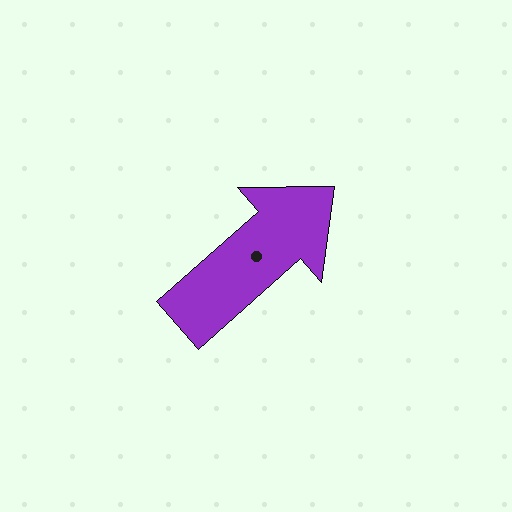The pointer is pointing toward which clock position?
Roughly 2 o'clock.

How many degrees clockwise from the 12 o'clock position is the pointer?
Approximately 49 degrees.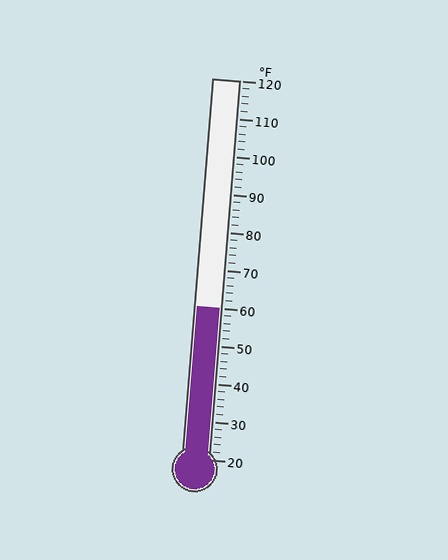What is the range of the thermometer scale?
The thermometer scale ranges from 20°F to 120°F.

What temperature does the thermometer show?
The thermometer shows approximately 60°F.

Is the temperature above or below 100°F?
The temperature is below 100°F.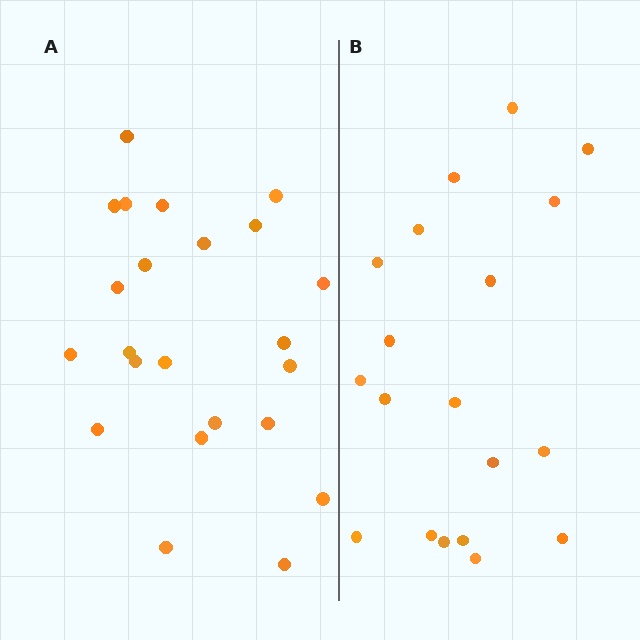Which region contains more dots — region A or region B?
Region A (the left region) has more dots.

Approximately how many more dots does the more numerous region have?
Region A has about 4 more dots than region B.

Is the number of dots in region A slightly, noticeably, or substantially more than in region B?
Region A has only slightly more — the two regions are fairly close. The ratio is roughly 1.2 to 1.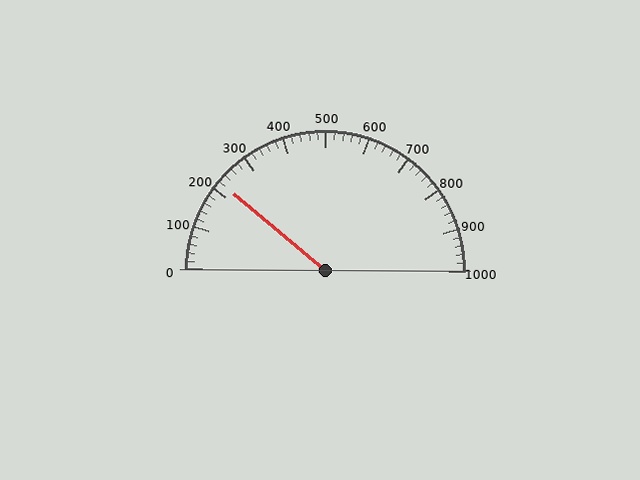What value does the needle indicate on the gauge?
The needle indicates approximately 220.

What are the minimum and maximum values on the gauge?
The gauge ranges from 0 to 1000.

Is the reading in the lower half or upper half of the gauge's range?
The reading is in the lower half of the range (0 to 1000).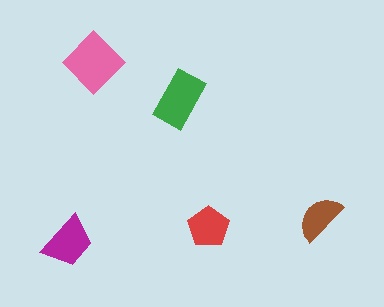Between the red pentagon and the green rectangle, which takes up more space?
The green rectangle.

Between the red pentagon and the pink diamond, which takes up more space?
The pink diamond.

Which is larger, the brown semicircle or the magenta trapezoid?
The magenta trapezoid.